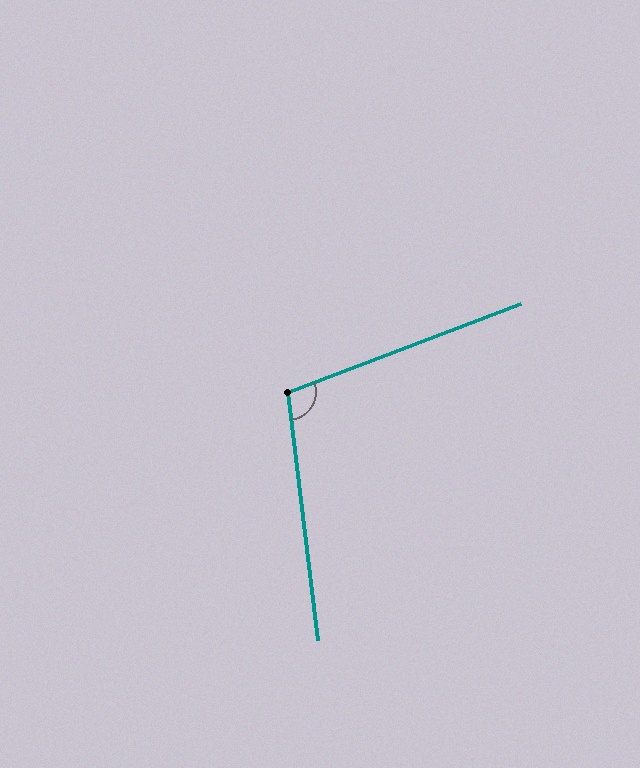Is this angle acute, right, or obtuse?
It is obtuse.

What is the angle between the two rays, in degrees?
Approximately 104 degrees.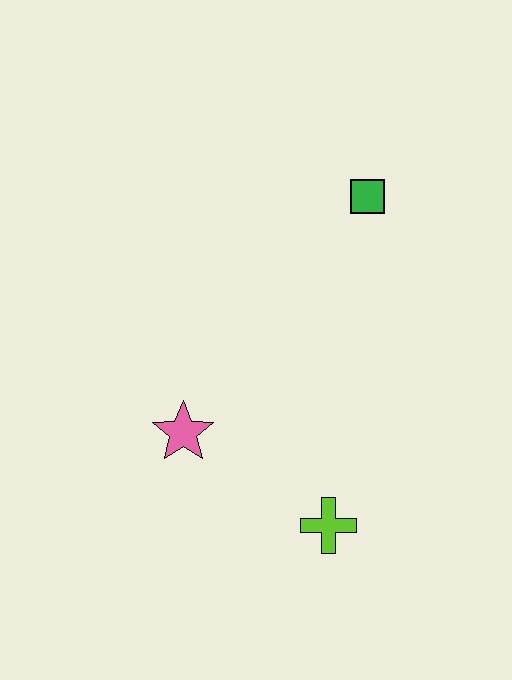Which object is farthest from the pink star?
The green square is farthest from the pink star.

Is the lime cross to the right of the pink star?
Yes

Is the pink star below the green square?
Yes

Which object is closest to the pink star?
The lime cross is closest to the pink star.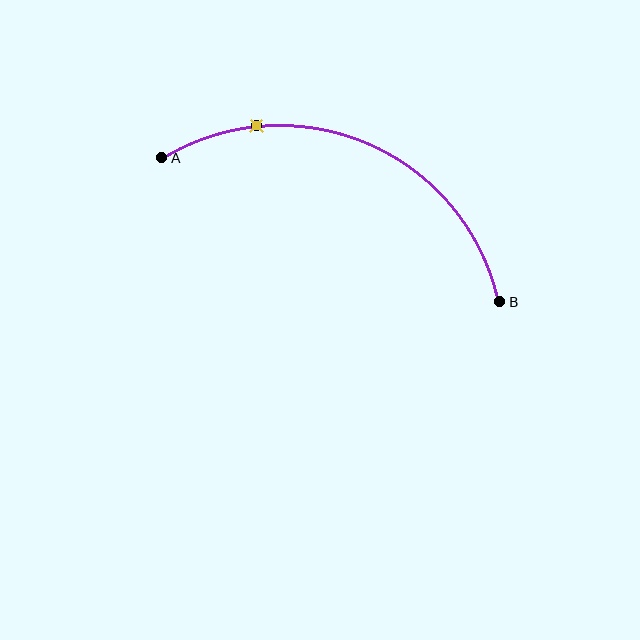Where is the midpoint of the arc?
The arc midpoint is the point on the curve farthest from the straight line joining A and B. It sits above that line.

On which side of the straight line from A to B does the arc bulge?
The arc bulges above the straight line connecting A and B.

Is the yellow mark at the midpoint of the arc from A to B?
No. The yellow mark lies on the arc but is closer to endpoint A. The arc midpoint would be at the point on the curve equidistant along the arc from both A and B.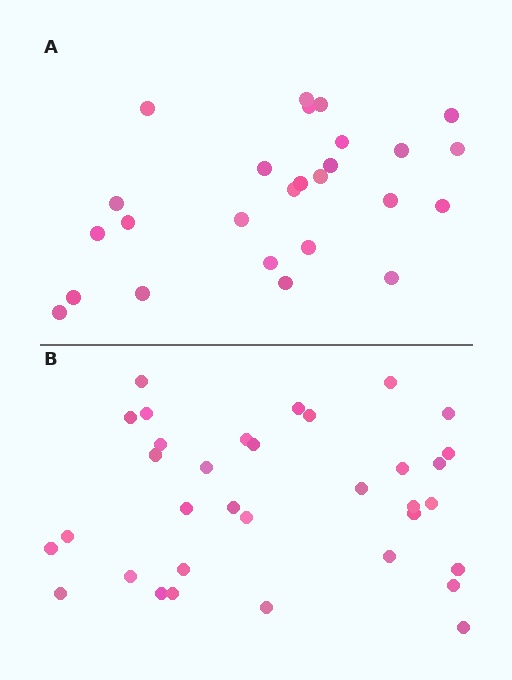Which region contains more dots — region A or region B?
Region B (the bottom region) has more dots.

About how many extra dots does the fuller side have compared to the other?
Region B has roughly 8 or so more dots than region A.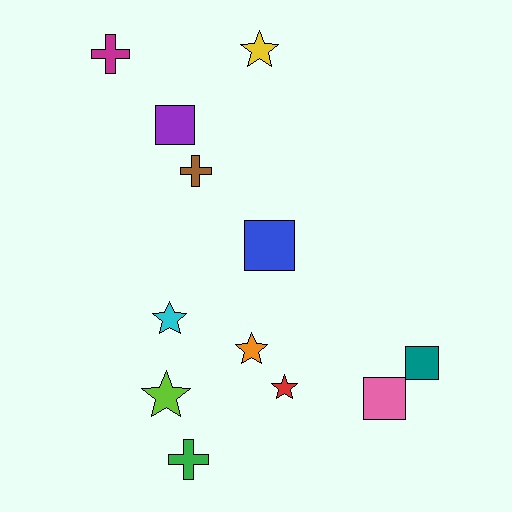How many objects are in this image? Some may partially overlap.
There are 12 objects.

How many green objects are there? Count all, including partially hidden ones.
There is 1 green object.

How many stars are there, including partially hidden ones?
There are 5 stars.